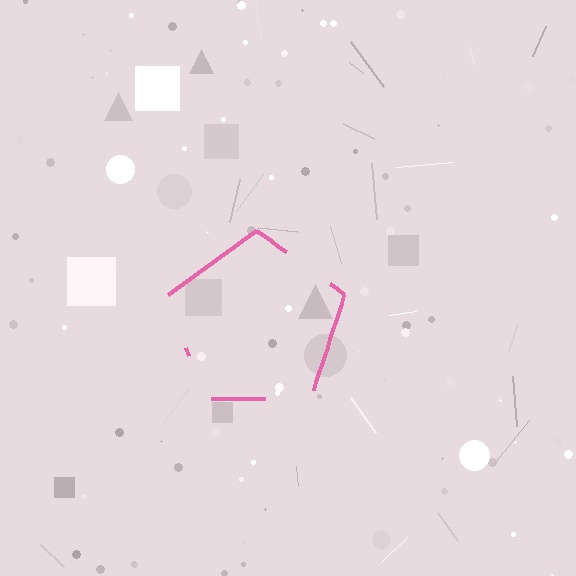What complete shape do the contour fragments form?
The contour fragments form a pentagon.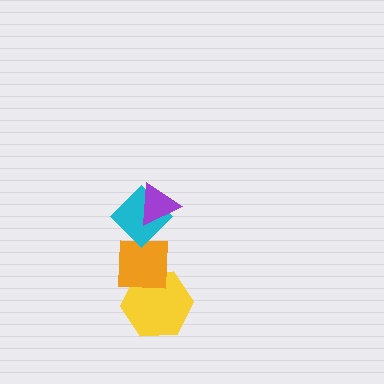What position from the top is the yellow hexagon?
The yellow hexagon is 4th from the top.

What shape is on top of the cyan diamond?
The purple triangle is on top of the cyan diamond.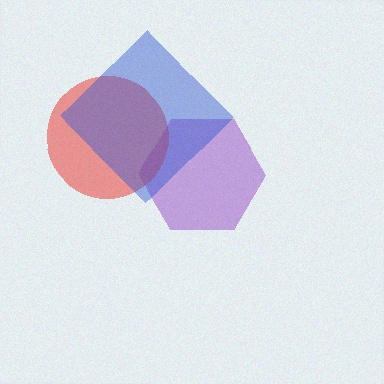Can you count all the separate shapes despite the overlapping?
Yes, there are 3 separate shapes.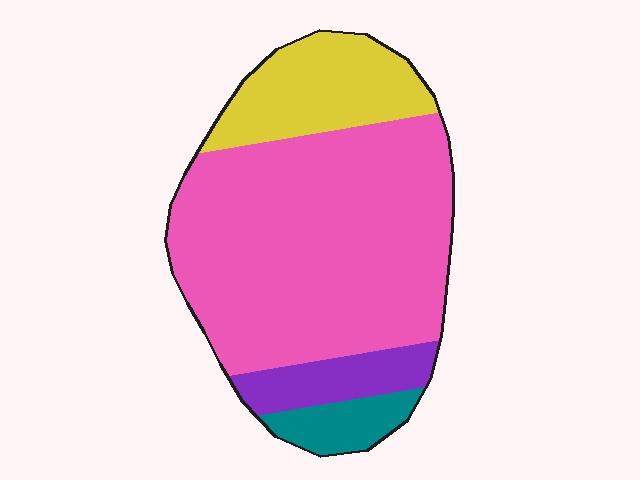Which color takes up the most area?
Pink, at roughly 65%.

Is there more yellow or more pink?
Pink.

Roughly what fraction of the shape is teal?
Teal covers around 5% of the shape.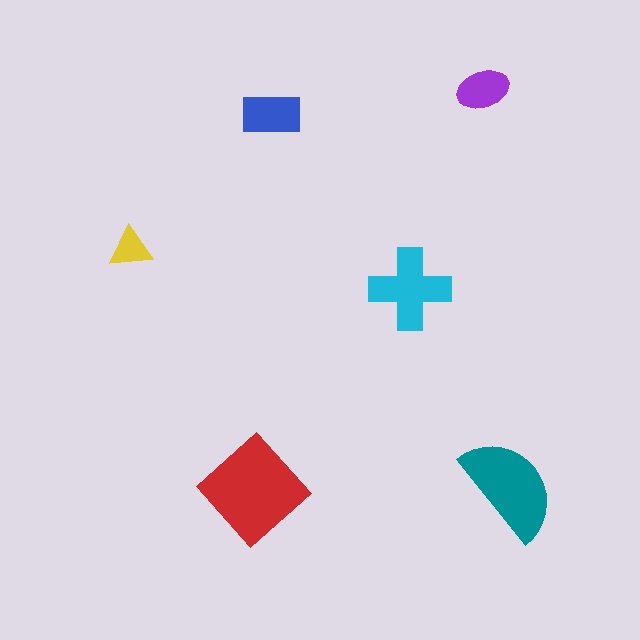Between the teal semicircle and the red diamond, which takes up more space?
The red diamond.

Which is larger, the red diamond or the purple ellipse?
The red diamond.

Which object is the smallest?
The yellow triangle.